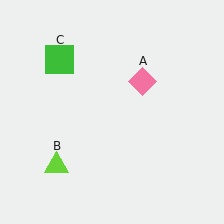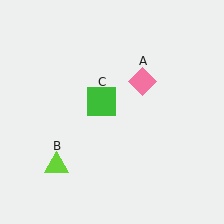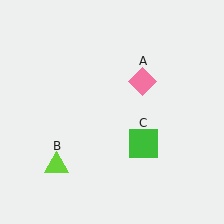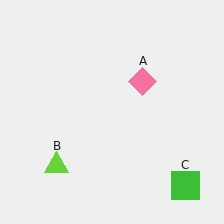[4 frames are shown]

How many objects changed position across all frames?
1 object changed position: green square (object C).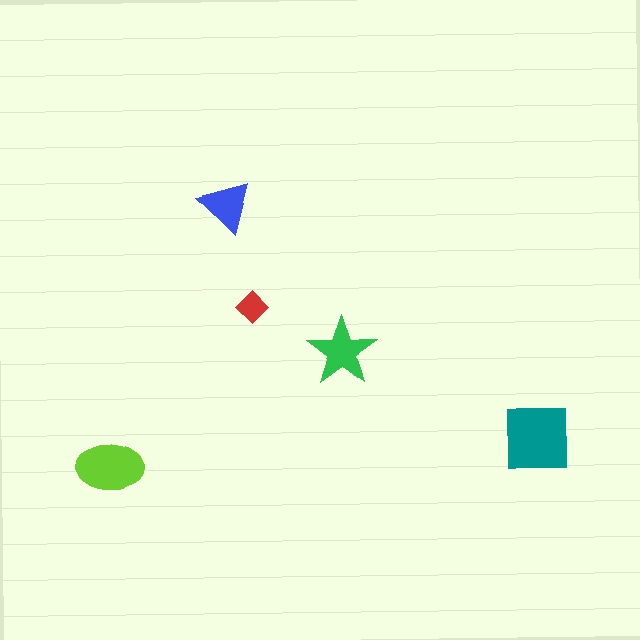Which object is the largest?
The teal square.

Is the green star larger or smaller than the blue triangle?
Larger.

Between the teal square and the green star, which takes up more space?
The teal square.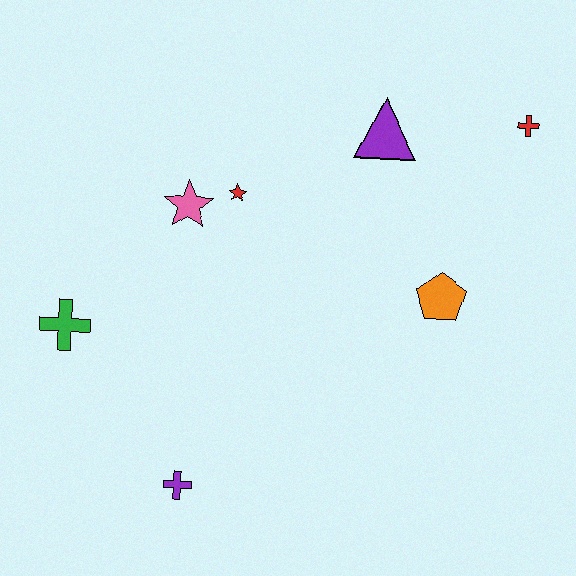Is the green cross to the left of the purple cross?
Yes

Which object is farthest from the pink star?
The red cross is farthest from the pink star.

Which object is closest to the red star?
The pink star is closest to the red star.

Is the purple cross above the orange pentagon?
No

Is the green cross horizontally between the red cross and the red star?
No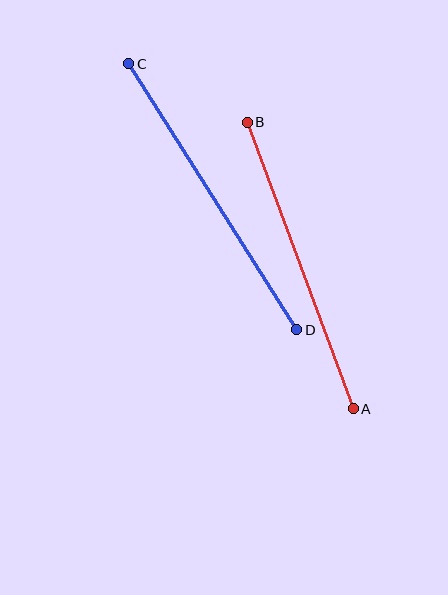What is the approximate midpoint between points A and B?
The midpoint is at approximately (300, 266) pixels.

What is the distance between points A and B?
The distance is approximately 305 pixels.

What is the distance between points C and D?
The distance is approximately 315 pixels.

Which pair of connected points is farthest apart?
Points C and D are farthest apart.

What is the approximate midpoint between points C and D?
The midpoint is at approximately (213, 197) pixels.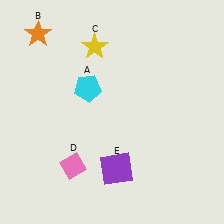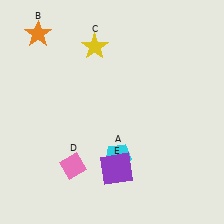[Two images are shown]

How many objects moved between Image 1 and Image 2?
1 object moved between the two images.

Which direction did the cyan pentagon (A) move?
The cyan pentagon (A) moved down.